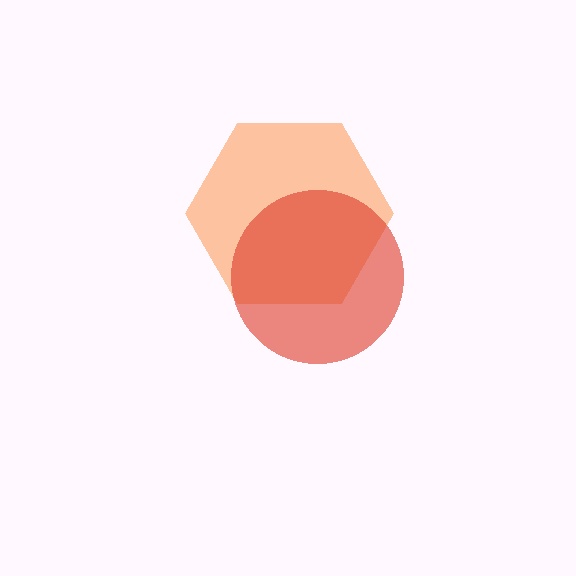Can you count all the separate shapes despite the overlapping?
Yes, there are 2 separate shapes.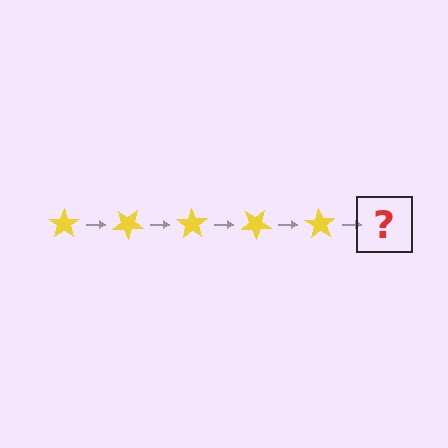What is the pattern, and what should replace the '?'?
The pattern is that the star rotates 35 degrees each step. The '?' should be a yellow star rotated 175 degrees.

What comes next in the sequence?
The next element should be a yellow star rotated 175 degrees.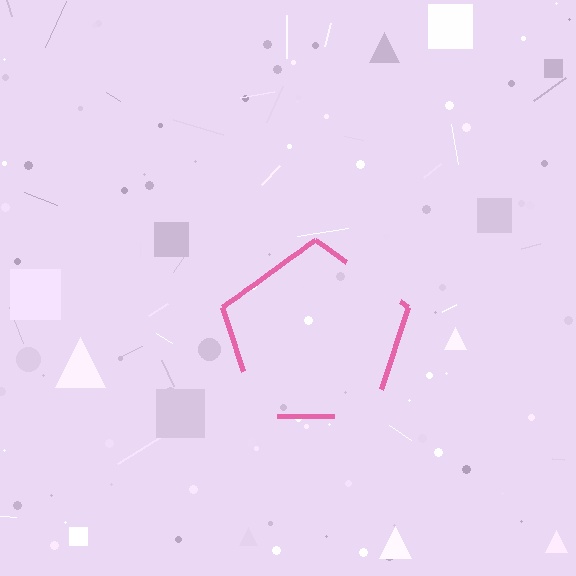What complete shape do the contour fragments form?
The contour fragments form a pentagon.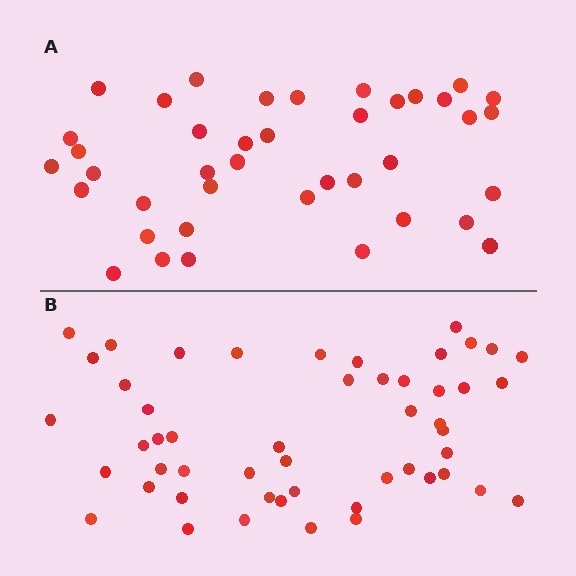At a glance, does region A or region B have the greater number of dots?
Region B (the bottom region) has more dots.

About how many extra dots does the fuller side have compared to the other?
Region B has roughly 12 or so more dots than region A.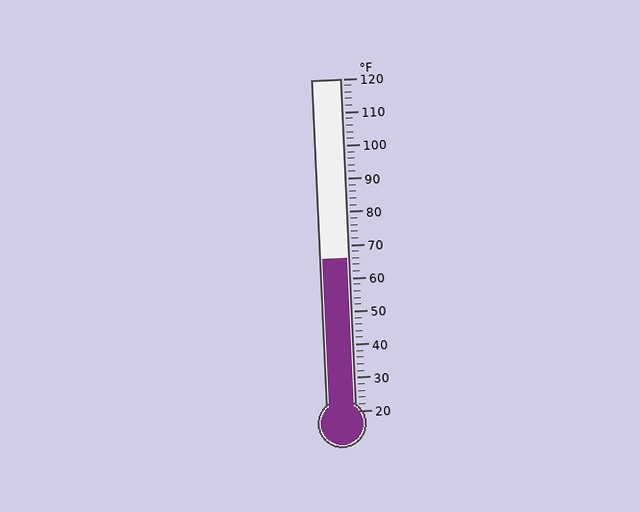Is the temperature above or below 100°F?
The temperature is below 100°F.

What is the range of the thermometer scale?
The thermometer scale ranges from 20°F to 120°F.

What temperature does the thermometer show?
The thermometer shows approximately 66°F.